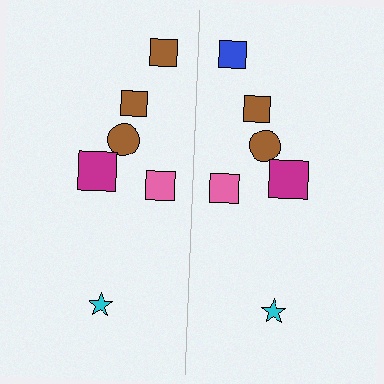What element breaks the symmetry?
The blue square on the right side breaks the symmetry — its mirror counterpart is brown.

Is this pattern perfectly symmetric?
No, the pattern is not perfectly symmetric. The blue square on the right side breaks the symmetry — its mirror counterpart is brown.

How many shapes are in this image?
There are 12 shapes in this image.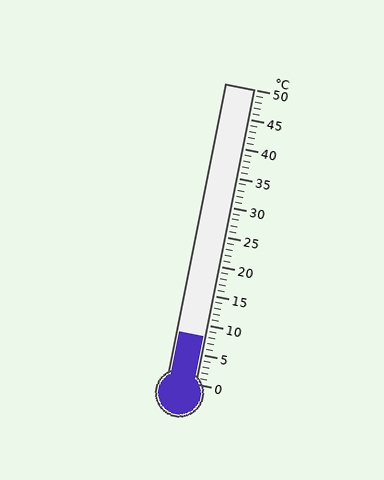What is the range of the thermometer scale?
The thermometer scale ranges from 0°C to 50°C.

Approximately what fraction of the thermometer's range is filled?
The thermometer is filled to approximately 15% of its range.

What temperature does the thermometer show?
The thermometer shows approximately 8°C.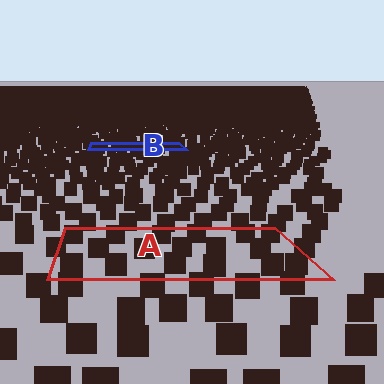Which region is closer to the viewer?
Region A is closer. The texture elements there are larger and more spread out.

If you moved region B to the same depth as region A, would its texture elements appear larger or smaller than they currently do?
They would appear larger. At a closer depth, the same texture elements are projected at a bigger on-screen size.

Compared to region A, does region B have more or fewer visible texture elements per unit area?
Region B has more texture elements per unit area — they are packed more densely because it is farther away.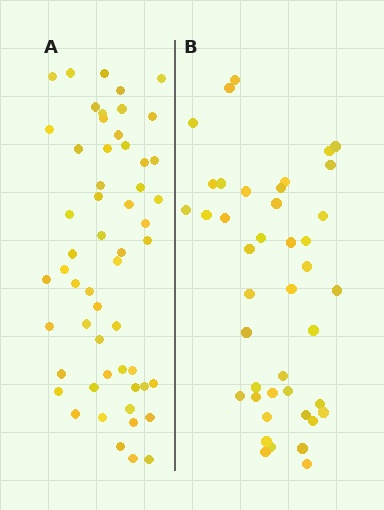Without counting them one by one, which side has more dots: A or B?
Region A (the left region) has more dots.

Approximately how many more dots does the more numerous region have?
Region A has approximately 15 more dots than region B.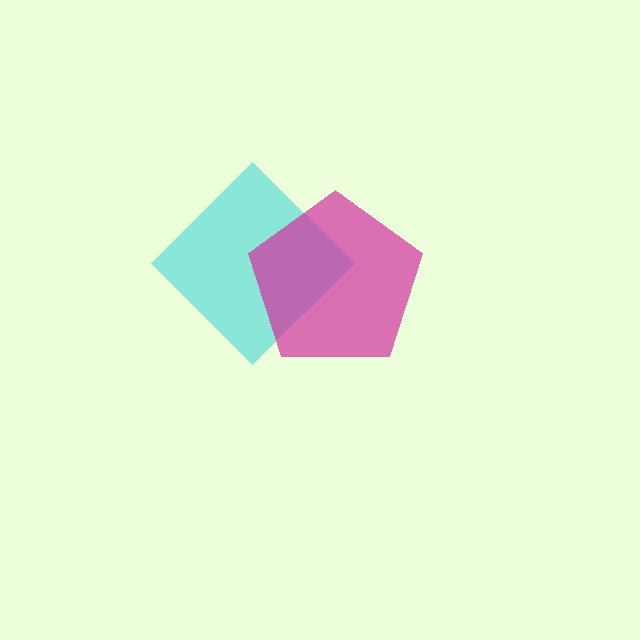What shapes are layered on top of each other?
The layered shapes are: a cyan diamond, a magenta pentagon.